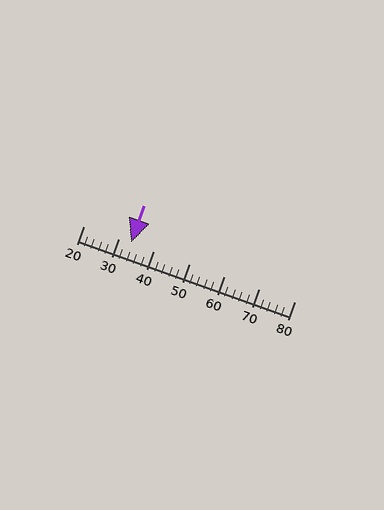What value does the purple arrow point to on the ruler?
The purple arrow points to approximately 34.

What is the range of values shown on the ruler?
The ruler shows values from 20 to 80.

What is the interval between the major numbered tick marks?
The major tick marks are spaced 10 units apart.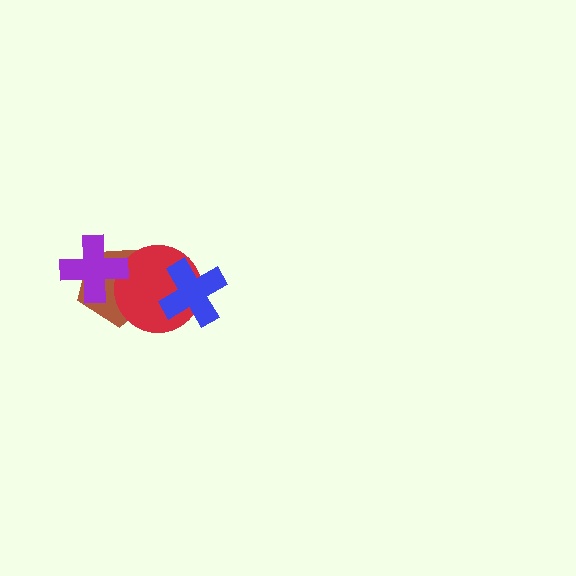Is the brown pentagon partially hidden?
Yes, it is partially covered by another shape.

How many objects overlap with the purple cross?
2 objects overlap with the purple cross.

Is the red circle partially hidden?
Yes, it is partially covered by another shape.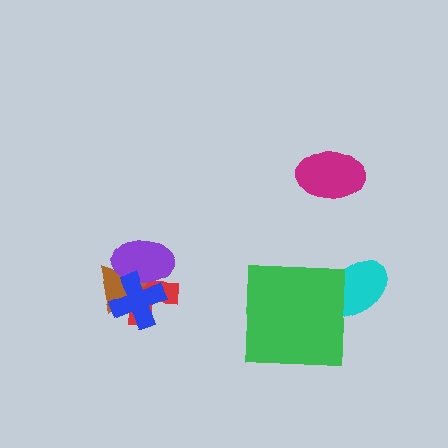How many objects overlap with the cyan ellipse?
1 object overlaps with the cyan ellipse.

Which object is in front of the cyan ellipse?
The green square is in front of the cyan ellipse.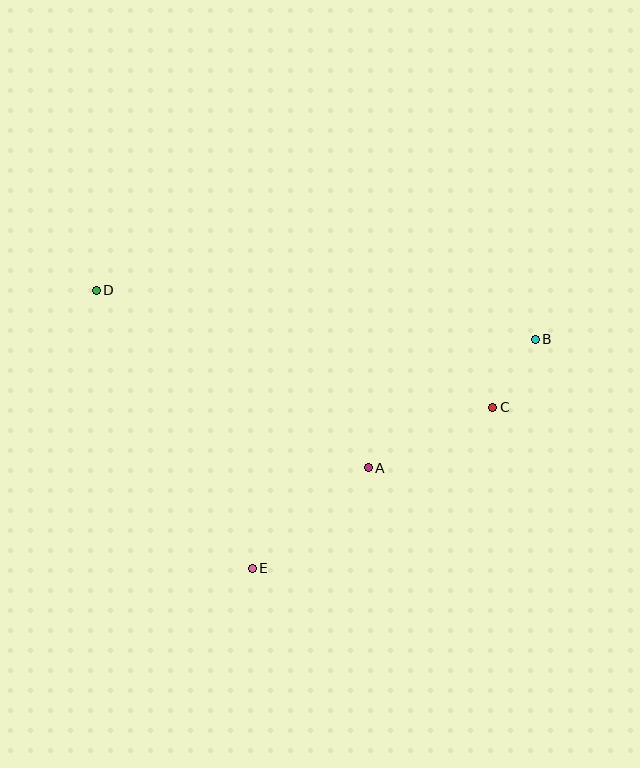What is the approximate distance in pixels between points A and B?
The distance between A and B is approximately 211 pixels.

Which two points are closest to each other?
Points B and C are closest to each other.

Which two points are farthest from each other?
Points B and D are farthest from each other.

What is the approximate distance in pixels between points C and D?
The distance between C and D is approximately 413 pixels.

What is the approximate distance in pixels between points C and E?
The distance between C and E is approximately 289 pixels.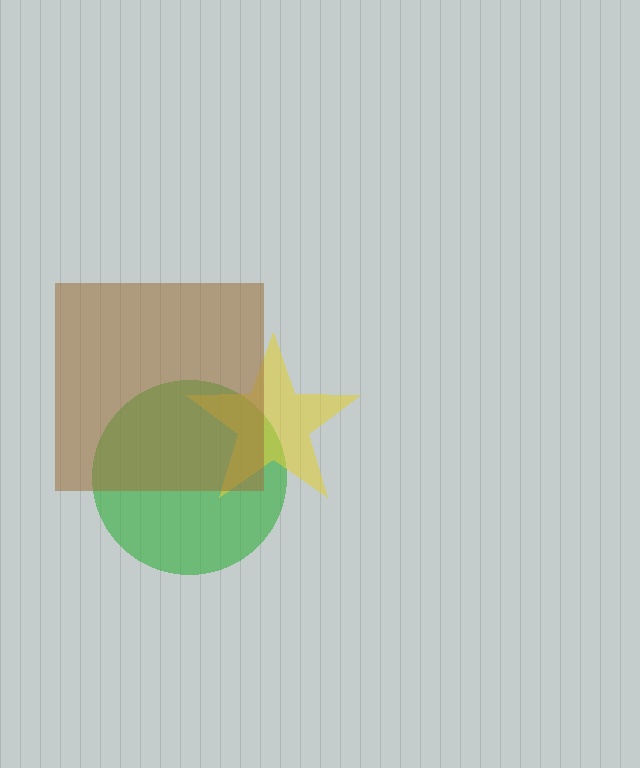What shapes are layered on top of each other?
The layered shapes are: a green circle, a yellow star, a brown square.